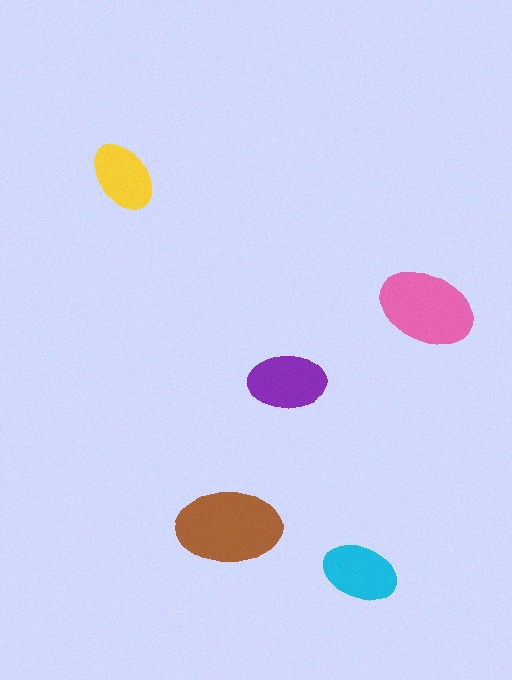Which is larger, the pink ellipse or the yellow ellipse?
The pink one.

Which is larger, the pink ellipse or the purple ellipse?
The pink one.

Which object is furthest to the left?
The yellow ellipse is leftmost.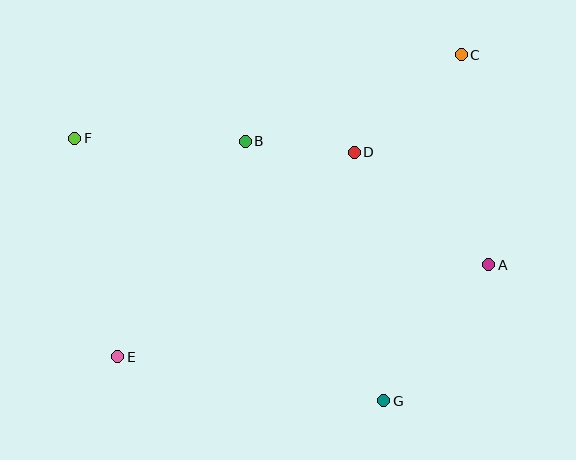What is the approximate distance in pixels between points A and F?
The distance between A and F is approximately 433 pixels.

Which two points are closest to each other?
Points B and D are closest to each other.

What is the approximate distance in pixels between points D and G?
The distance between D and G is approximately 250 pixels.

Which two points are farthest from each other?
Points C and E are farthest from each other.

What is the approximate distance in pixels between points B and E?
The distance between B and E is approximately 251 pixels.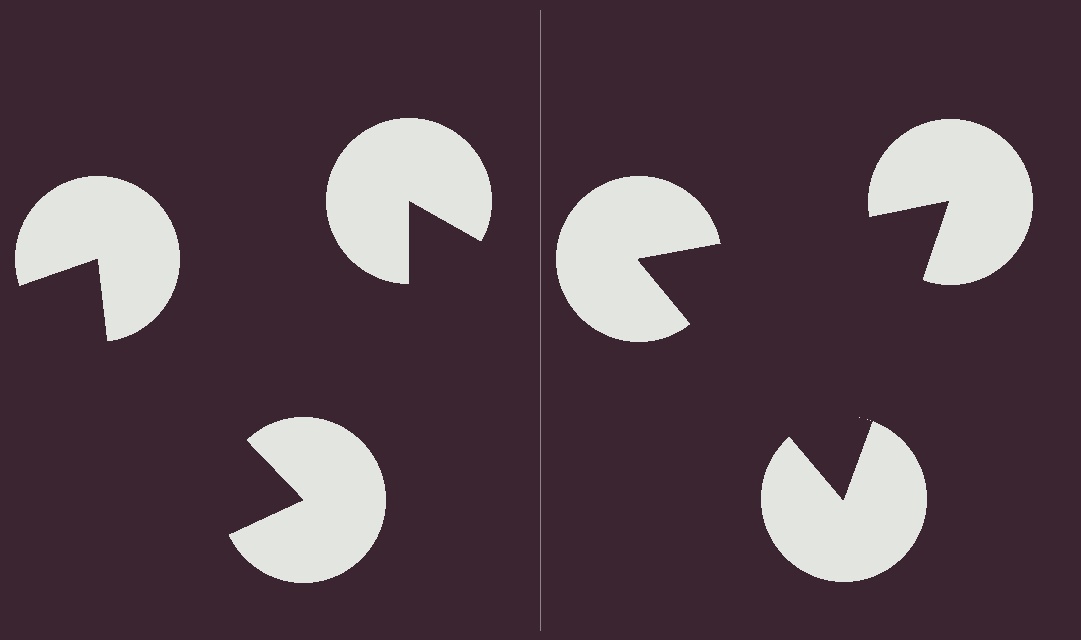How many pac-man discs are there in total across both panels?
6 — 3 on each side.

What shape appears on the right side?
An illusory triangle.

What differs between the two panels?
The pac-man discs are positioned identically on both sides; only the wedge orientations differ. On the right they align to a triangle; on the left they are misaligned.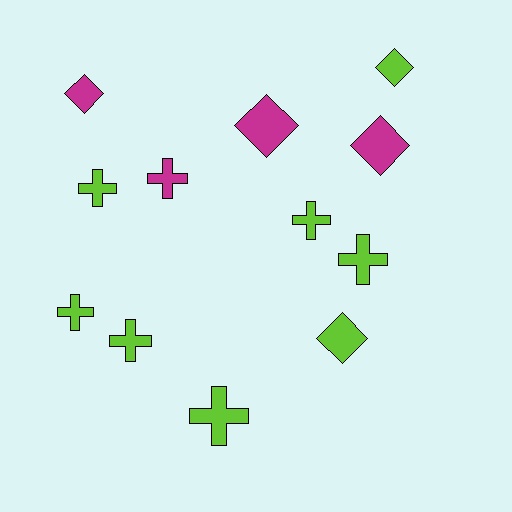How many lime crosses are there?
There are 6 lime crosses.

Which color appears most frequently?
Lime, with 8 objects.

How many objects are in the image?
There are 12 objects.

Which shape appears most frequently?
Cross, with 7 objects.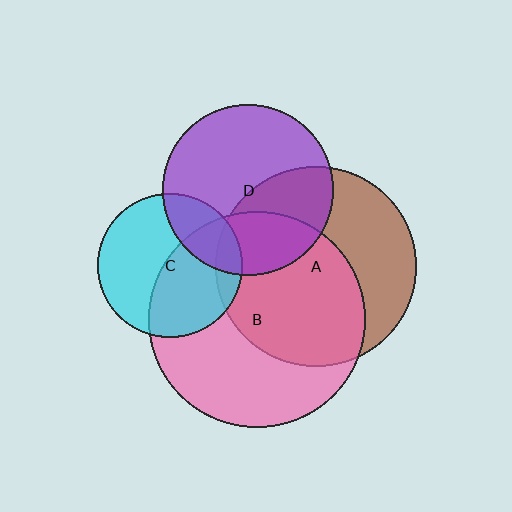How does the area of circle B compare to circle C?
Approximately 2.3 times.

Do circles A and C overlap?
Yes.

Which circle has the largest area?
Circle B (pink).